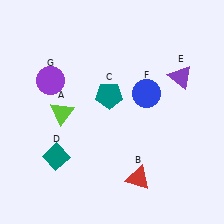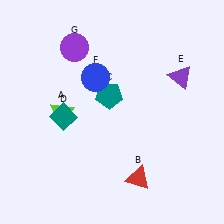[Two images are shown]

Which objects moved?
The objects that moved are: the teal diamond (D), the blue circle (F), the purple circle (G).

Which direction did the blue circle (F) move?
The blue circle (F) moved left.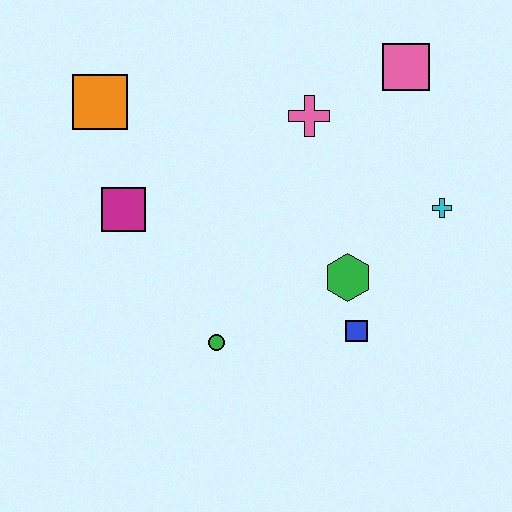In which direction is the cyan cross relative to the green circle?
The cyan cross is to the right of the green circle.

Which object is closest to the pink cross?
The pink square is closest to the pink cross.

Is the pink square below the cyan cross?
No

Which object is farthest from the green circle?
The pink square is farthest from the green circle.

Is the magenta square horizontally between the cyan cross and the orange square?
Yes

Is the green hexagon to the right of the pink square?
No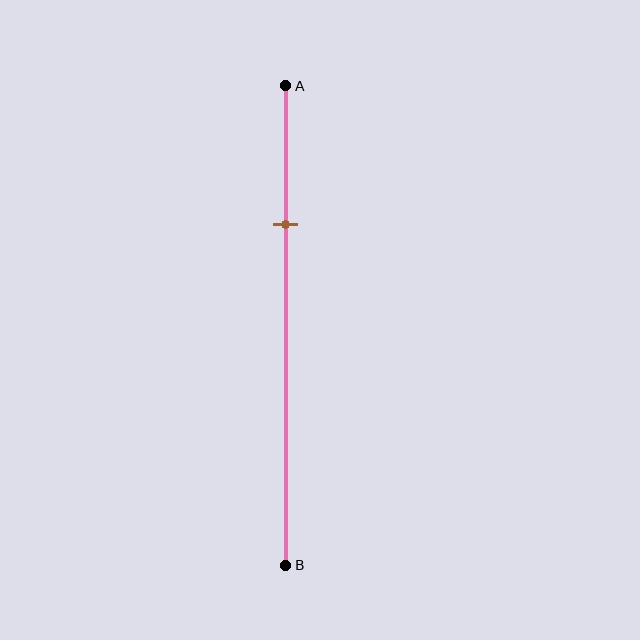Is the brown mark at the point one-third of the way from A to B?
No, the mark is at about 30% from A, not at the 33% one-third point.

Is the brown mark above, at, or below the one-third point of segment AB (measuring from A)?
The brown mark is above the one-third point of segment AB.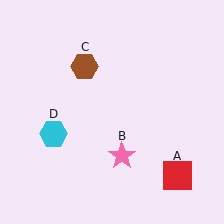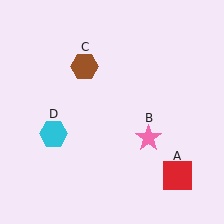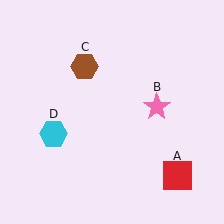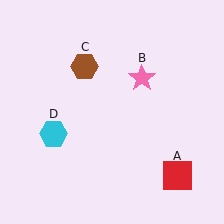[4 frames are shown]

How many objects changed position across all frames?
1 object changed position: pink star (object B).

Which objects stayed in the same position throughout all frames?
Red square (object A) and brown hexagon (object C) and cyan hexagon (object D) remained stationary.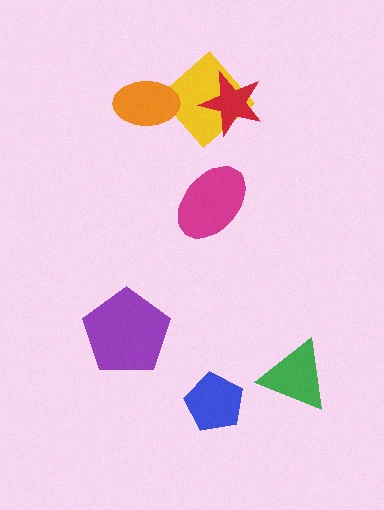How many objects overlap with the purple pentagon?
0 objects overlap with the purple pentagon.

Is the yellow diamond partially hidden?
Yes, it is partially covered by another shape.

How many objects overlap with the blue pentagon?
0 objects overlap with the blue pentagon.